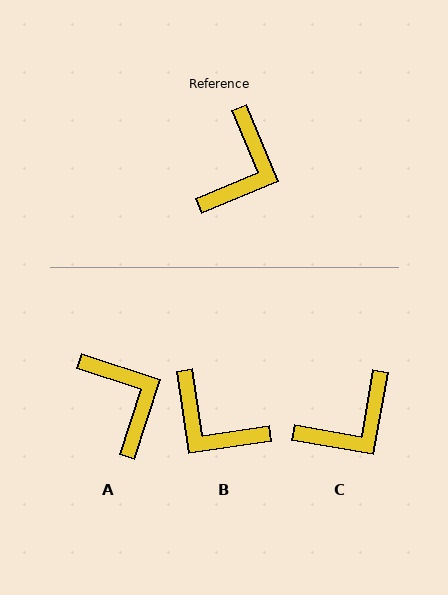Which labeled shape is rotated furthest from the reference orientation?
B, about 104 degrees away.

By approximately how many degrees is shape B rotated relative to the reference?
Approximately 104 degrees clockwise.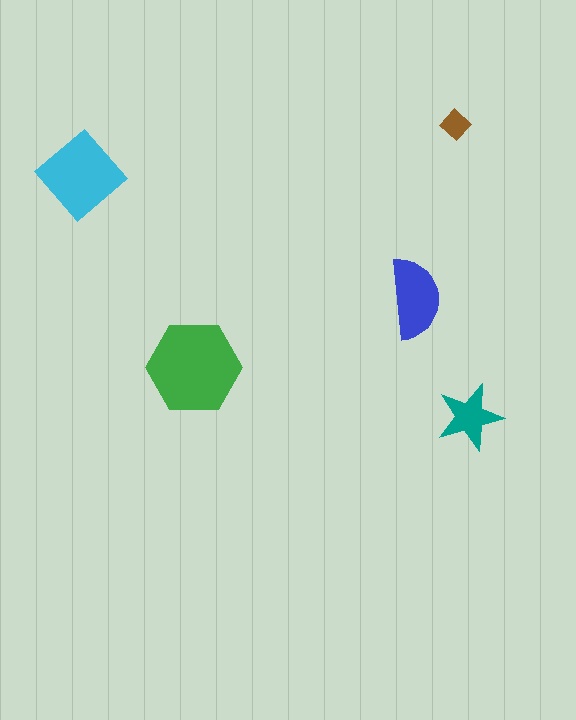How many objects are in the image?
There are 5 objects in the image.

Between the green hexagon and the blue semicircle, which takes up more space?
The green hexagon.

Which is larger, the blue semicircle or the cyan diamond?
The cyan diamond.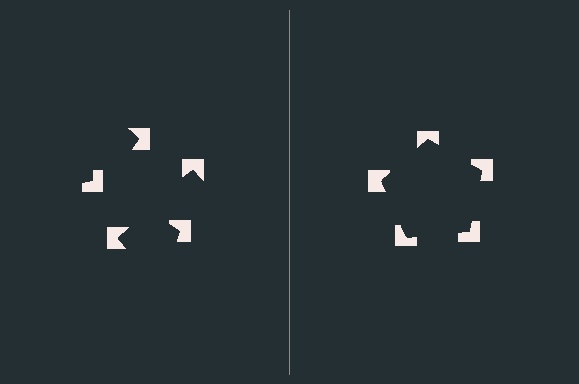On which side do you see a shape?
An illusory pentagon appears on the right side. On the left side the wedge cuts are rotated, so no coherent shape forms.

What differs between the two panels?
The notched squares are positioned identically on both sides; only the wedge orientations differ. On the right they align to a pentagon; on the left they are misaligned.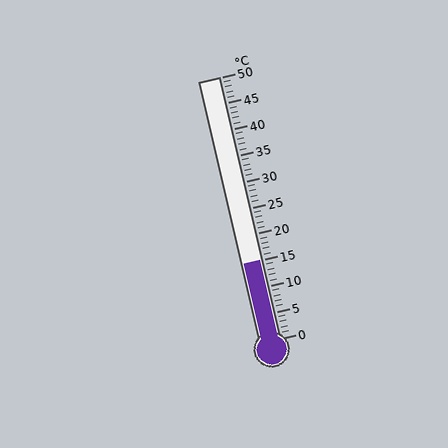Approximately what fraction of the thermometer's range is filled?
The thermometer is filled to approximately 30% of its range.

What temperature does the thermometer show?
The thermometer shows approximately 15°C.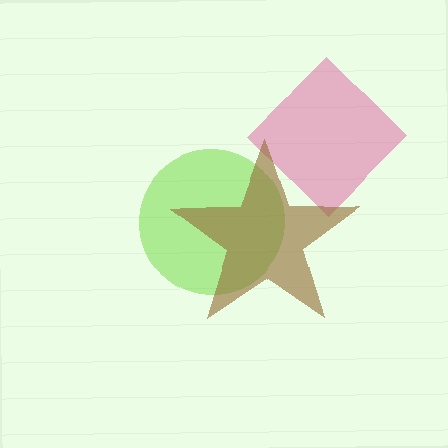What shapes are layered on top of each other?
The layered shapes are: a magenta diamond, a lime circle, a brown star.